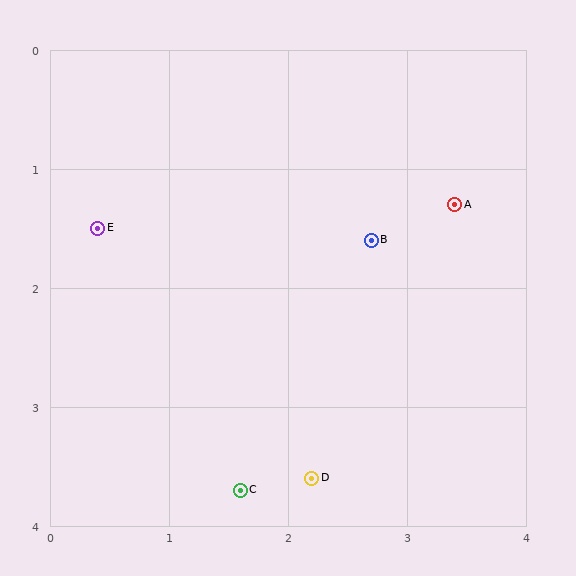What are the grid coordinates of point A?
Point A is at approximately (3.4, 1.3).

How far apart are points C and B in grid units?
Points C and B are about 2.4 grid units apart.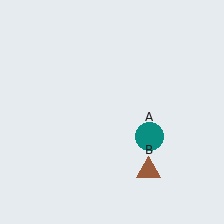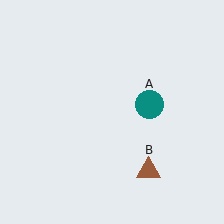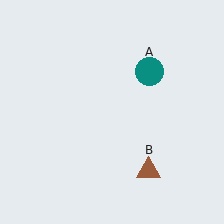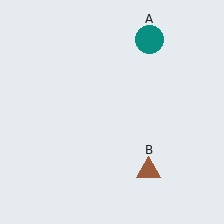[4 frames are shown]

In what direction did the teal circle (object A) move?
The teal circle (object A) moved up.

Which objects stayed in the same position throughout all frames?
Brown triangle (object B) remained stationary.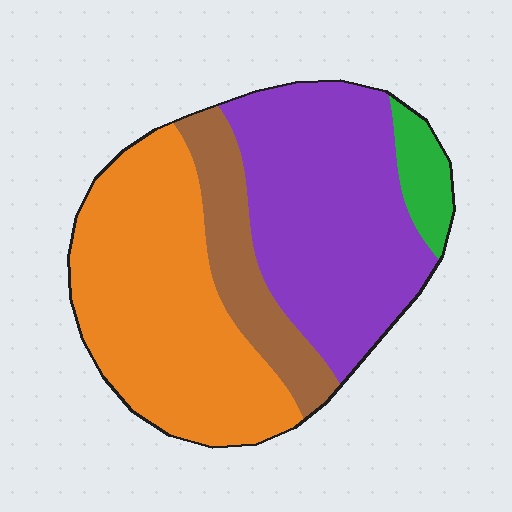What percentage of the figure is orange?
Orange covers about 40% of the figure.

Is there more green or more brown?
Brown.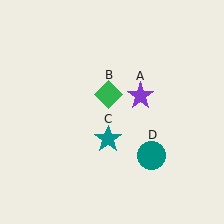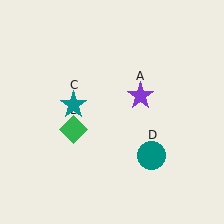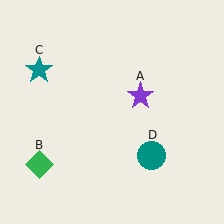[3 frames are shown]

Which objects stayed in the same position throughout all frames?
Purple star (object A) and teal circle (object D) remained stationary.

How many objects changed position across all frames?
2 objects changed position: green diamond (object B), teal star (object C).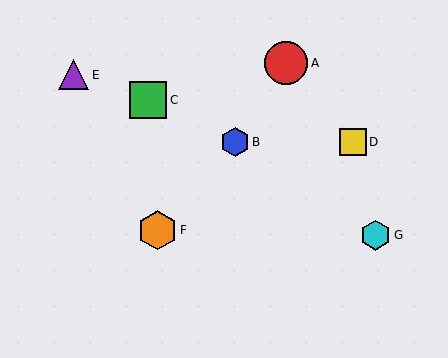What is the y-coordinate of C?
Object C is at y≈100.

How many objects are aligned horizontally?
2 objects (B, D) are aligned horizontally.